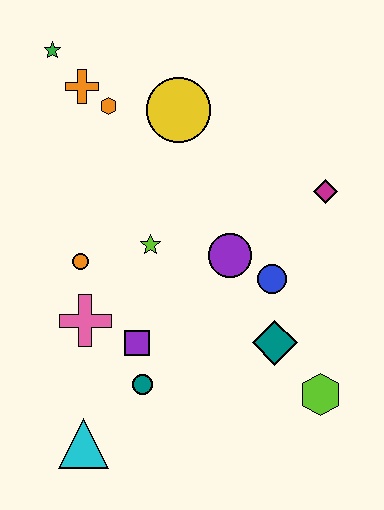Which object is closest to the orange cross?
The orange hexagon is closest to the orange cross.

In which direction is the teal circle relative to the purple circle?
The teal circle is below the purple circle.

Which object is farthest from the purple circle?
The green star is farthest from the purple circle.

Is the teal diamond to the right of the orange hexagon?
Yes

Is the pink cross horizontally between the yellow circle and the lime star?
No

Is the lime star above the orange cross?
No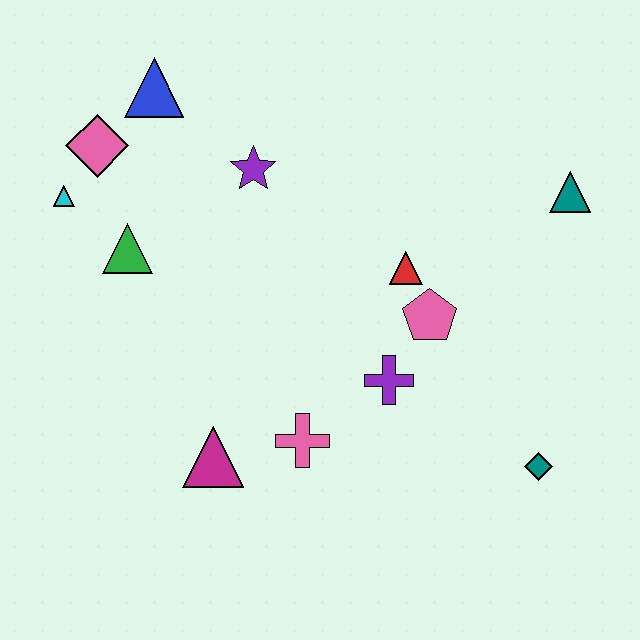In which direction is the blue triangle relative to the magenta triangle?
The blue triangle is above the magenta triangle.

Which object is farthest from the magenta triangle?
The teal triangle is farthest from the magenta triangle.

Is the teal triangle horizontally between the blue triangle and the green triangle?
No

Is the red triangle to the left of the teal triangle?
Yes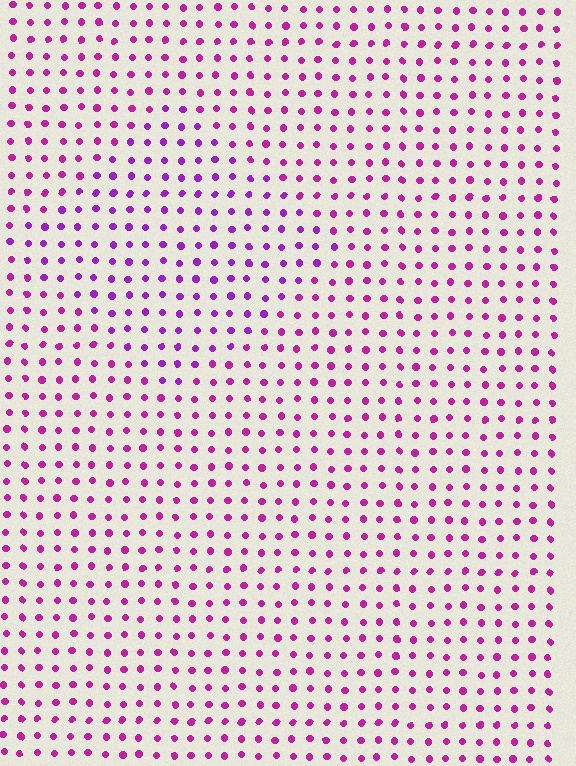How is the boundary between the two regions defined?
The boundary is defined purely by a slight shift in hue (about 27 degrees). Spacing, size, and orientation are identical on both sides.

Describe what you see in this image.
The image is filled with small magenta elements in a uniform arrangement. A diamond-shaped region is visible where the elements are tinted to a slightly different hue, forming a subtle color boundary.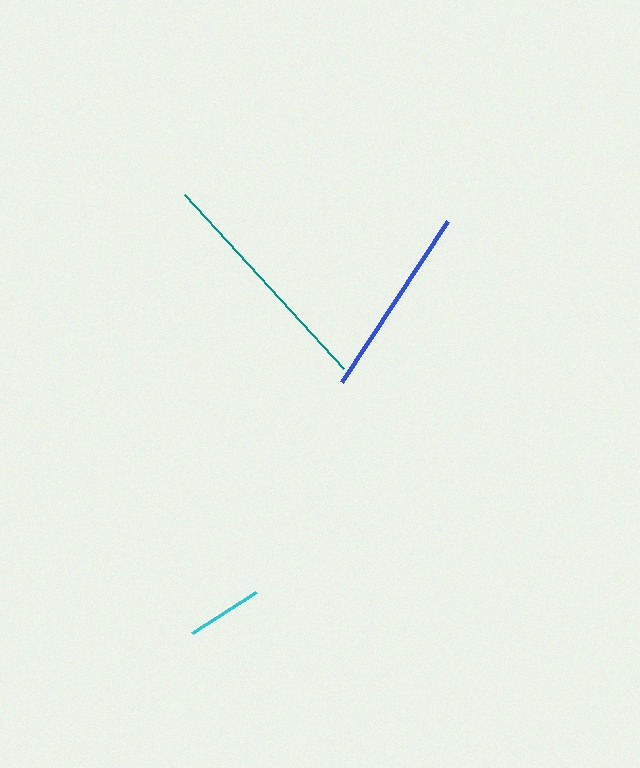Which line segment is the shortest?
The cyan line is the shortest at approximately 76 pixels.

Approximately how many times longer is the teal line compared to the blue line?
The teal line is approximately 1.2 times the length of the blue line.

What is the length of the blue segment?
The blue segment is approximately 193 pixels long.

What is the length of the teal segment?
The teal segment is approximately 236 pixels long.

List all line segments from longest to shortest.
From longest to shortest: teal, blue, cyan.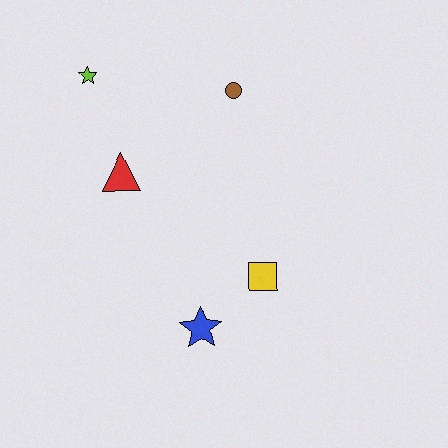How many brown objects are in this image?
There is 1 brown object.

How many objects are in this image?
There are 5 objects.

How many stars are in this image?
There are 2 stars.